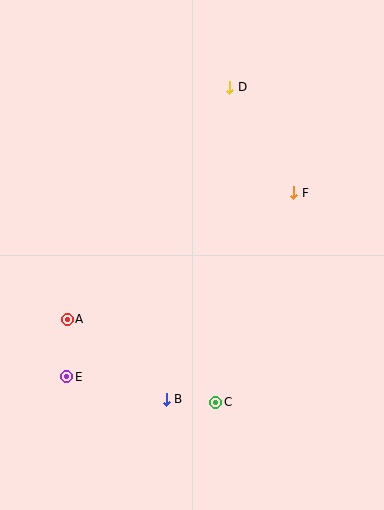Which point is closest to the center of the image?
Point F at (294, 193) is closest to the center.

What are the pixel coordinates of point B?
Point B is at (166, 399).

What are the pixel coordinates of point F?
Point F is at (294, 193).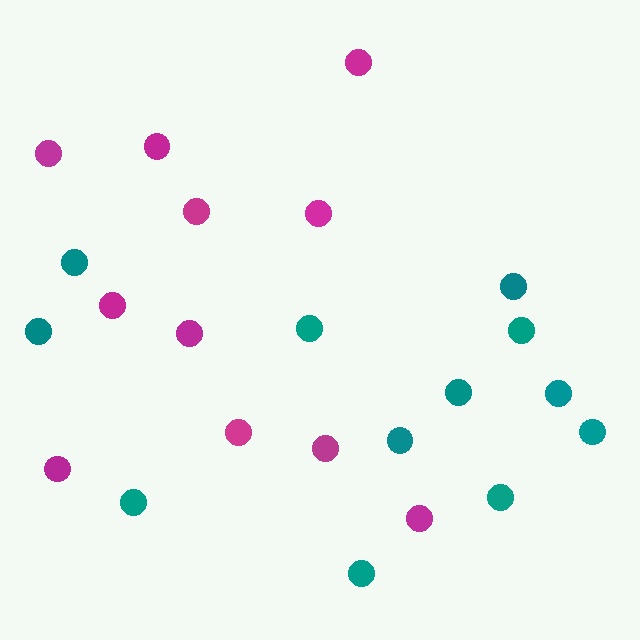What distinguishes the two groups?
There are 2 groups: one group of teal circles (12) and one group of magenta circles (11).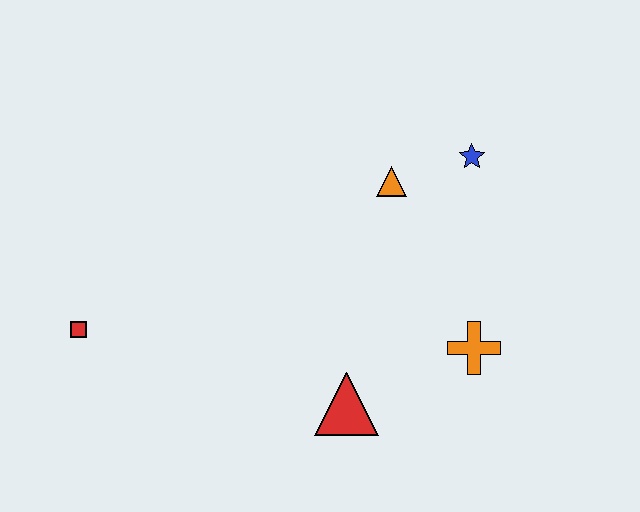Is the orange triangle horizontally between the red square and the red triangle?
No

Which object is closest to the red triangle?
The orange cross is closest to the red triangle.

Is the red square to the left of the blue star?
Yes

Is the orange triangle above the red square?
Yes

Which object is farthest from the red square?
The blue star is farthest from the red square.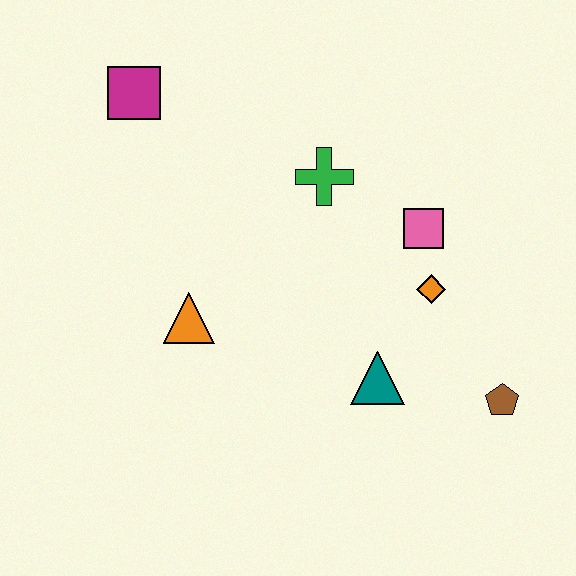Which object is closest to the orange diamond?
The pink square is closest to the orange diamond.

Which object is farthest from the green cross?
The brown pentagon is farthest from the green cross.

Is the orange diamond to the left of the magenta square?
No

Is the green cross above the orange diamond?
Yes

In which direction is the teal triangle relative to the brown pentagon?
The teal triangle is to the left of the brown pentagon.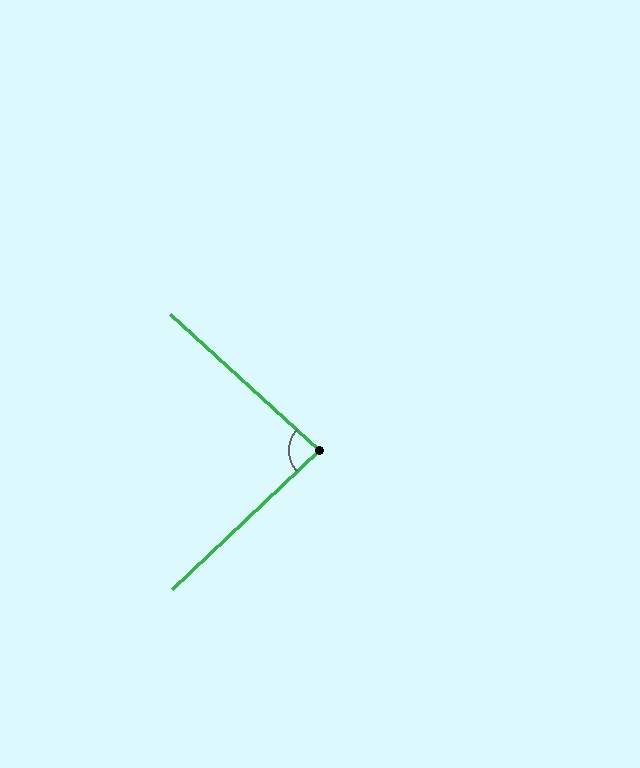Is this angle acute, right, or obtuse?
It is approximately a right angle.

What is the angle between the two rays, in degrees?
Approximately 86 degrees.